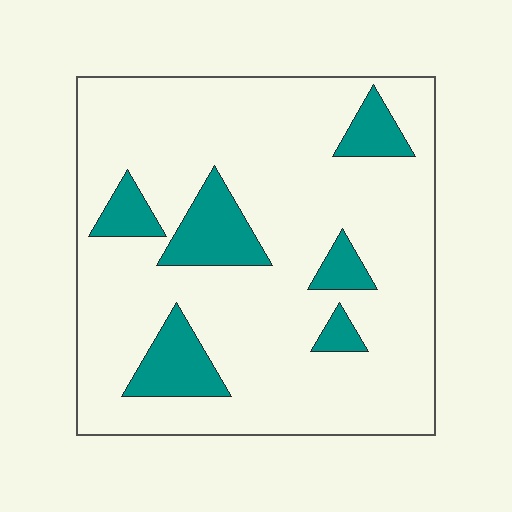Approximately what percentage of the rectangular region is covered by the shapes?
Approximately 15%.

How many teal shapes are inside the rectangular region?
6.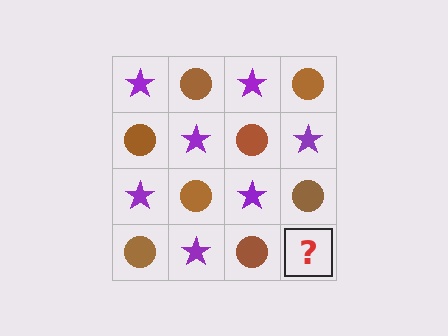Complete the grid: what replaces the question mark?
The question mark should be replaced with a purple star.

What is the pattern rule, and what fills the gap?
The rule is that it alternates purple star and brown circle in a checkerboard pattern. The gap should be filled with a purple star.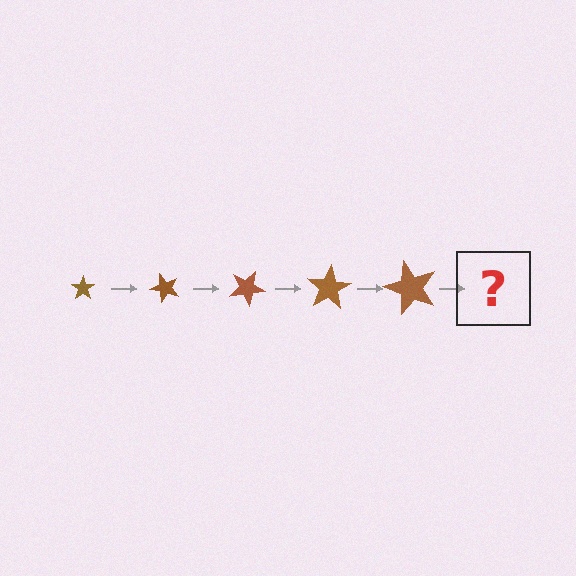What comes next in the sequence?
The next element should be a star, larger than the previous one and rotated 250 degrees from the start.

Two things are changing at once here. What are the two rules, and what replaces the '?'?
The two rules are that the star grows larger each step and it rotates 50 degrees each step. The '?' should be a star, larger than the previous one and rotated 250 degrees from the start.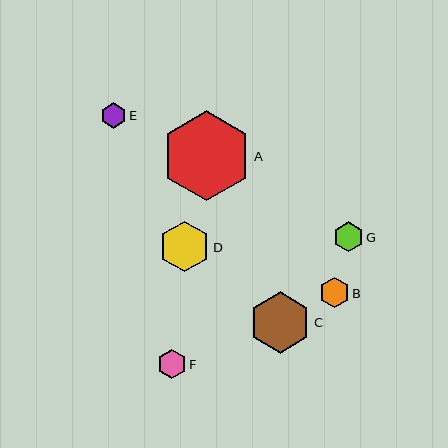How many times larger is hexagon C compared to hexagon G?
Hexagon C is approximately 2.1 times the size of hexagon G.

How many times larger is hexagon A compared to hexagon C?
Hexagon A is approximately 1.5 times the size of hexagon C.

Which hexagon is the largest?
Hexagon A is the largest with a size of approximately 90 pixels.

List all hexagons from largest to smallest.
From largest to smallest: A, C, D, B, G, F, E.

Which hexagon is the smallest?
Hexagon E is the smallest with a size of approximately 26 pixels.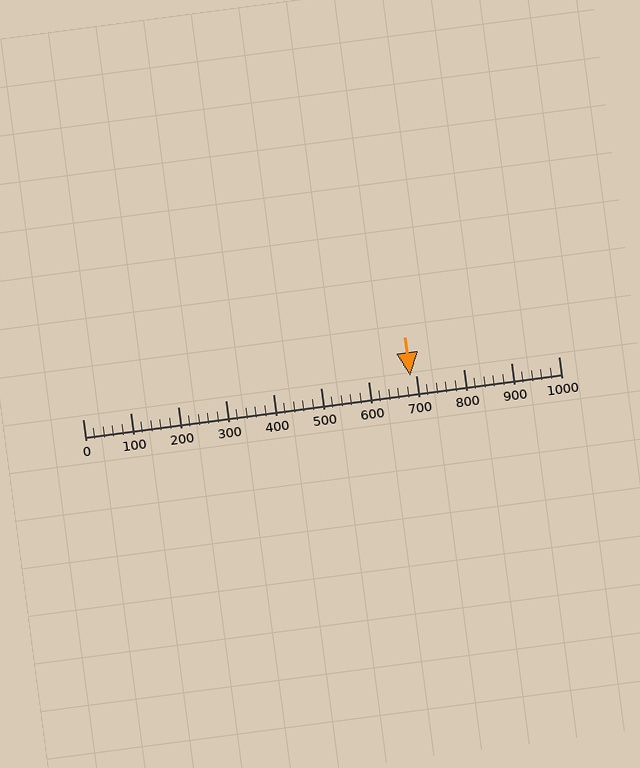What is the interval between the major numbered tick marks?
The major tick marks are spaced 100 units apart.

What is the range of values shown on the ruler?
The ruler shows values from 0 to 1000.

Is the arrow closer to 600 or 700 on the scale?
The arrow is closer to 700.